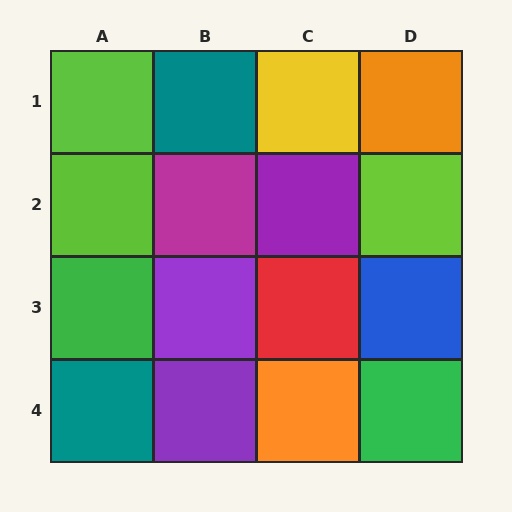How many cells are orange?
2 cells are orange.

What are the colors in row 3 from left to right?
Green, purple, red, blue.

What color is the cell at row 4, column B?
Purple.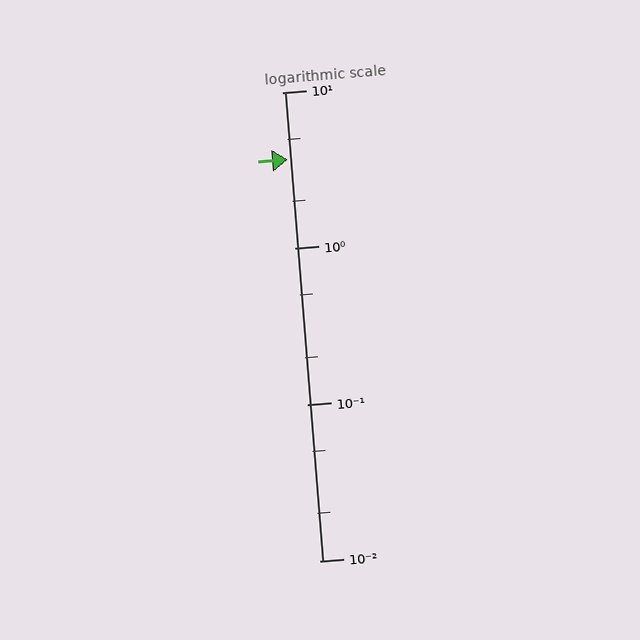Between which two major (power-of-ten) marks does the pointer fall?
The pointer is between 1 and 10.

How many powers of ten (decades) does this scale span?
The scale spans 3 decades, from 0.01 to 10.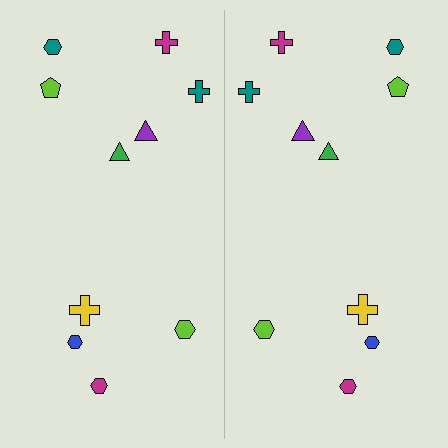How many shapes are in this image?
There are 20 shapes in this image.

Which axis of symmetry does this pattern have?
The pattern has a vertical axis of symmetry running through the center of the image.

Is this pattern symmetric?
Yes, this pattern has bilateral (reflection) symmetry.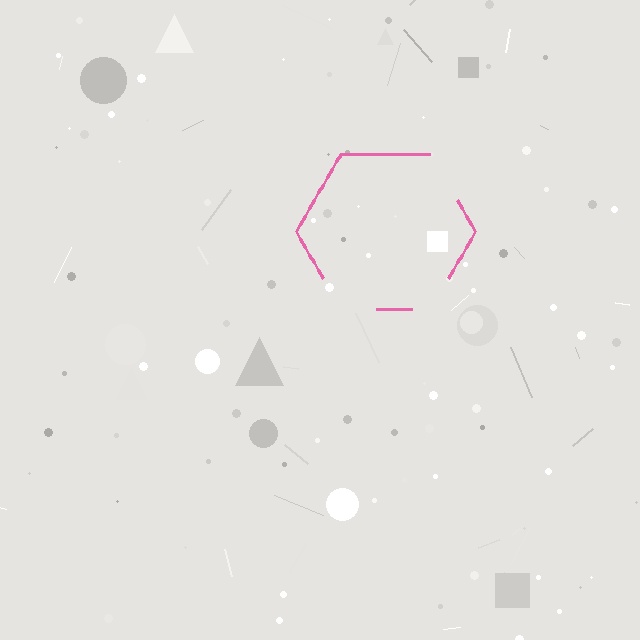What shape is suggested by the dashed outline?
The dashed outline suggests a hexagon.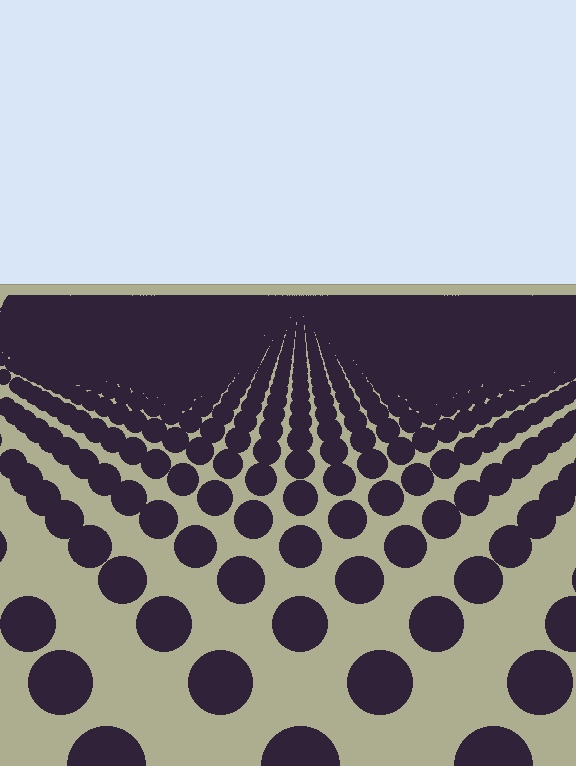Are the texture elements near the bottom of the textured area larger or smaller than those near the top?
Larger. Near the bottom, elements are closer to the viewer and appear at a bigger on-screen size.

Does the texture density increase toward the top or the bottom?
Density increases toward the top.